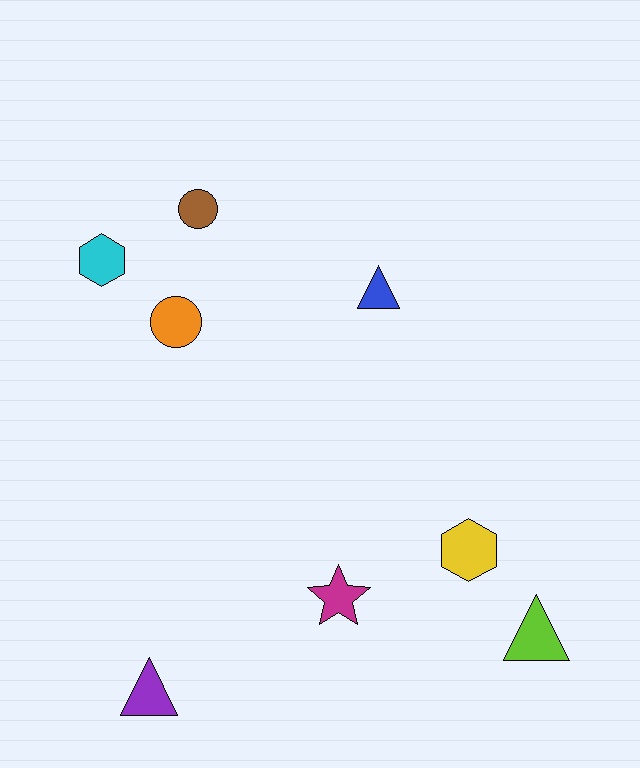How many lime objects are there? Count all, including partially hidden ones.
There is 1 lime object.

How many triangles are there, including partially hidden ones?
There are 3 triangles.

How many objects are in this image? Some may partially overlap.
There are 8 objects.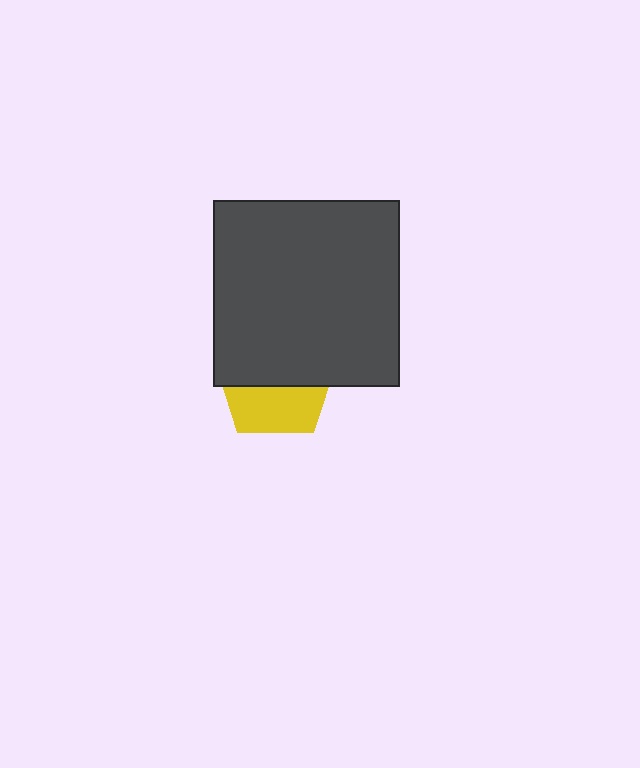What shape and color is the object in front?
The object in front is a dark gray square.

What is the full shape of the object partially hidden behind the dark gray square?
The partially hidden object is a yellow pentagon.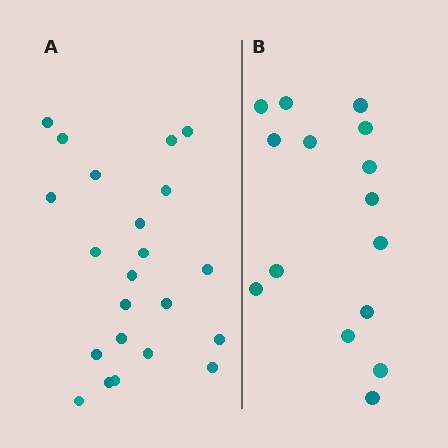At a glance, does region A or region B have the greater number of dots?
Region A (the left region) has more dots.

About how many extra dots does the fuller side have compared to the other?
Region A has roughly 8 or so more dots than region B.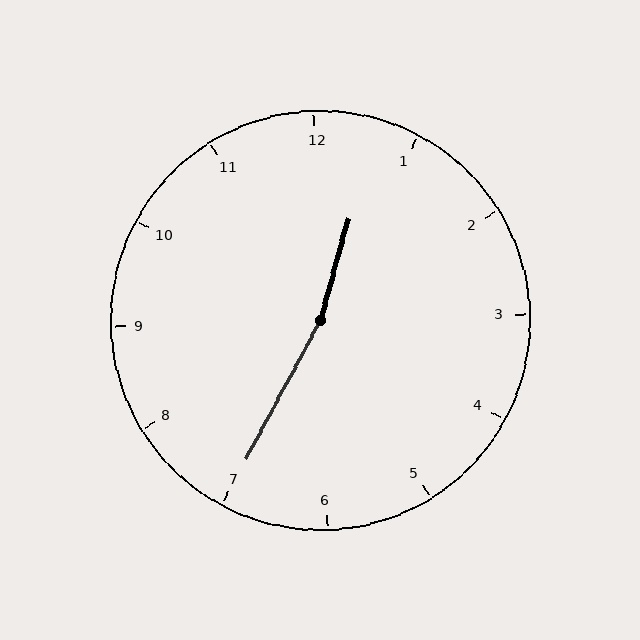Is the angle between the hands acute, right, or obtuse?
It is obtuse.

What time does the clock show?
12:35.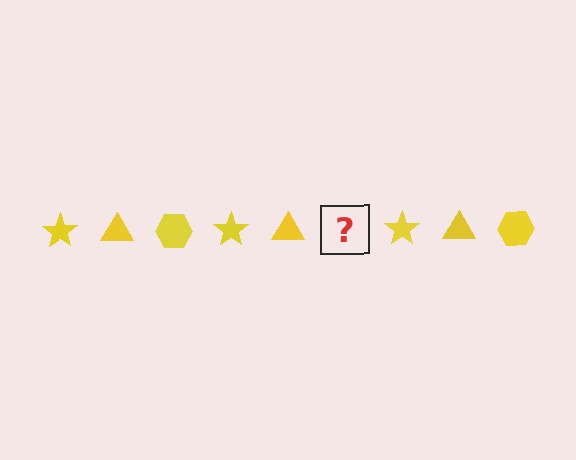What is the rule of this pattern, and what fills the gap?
The rule is that the pattern cycles through star, triangle, hexagon shapes in yellow. The gap should be filled with a yellow hexagon.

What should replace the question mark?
The question mark should be replaced with a yellow hexagon.